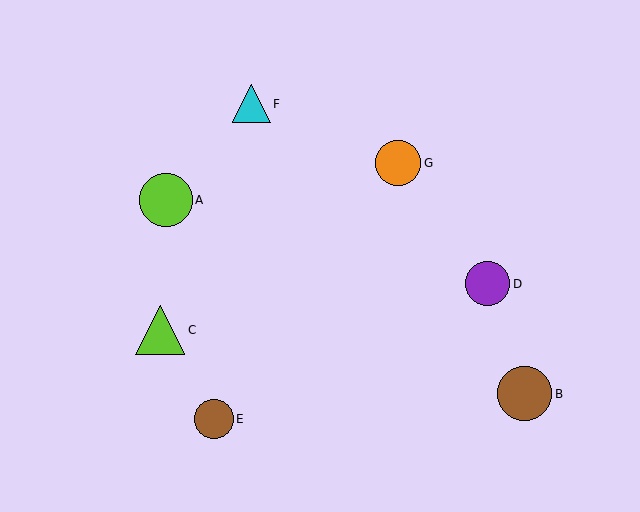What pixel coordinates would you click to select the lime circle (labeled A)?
Click at (166, 200) to select the lime circle A.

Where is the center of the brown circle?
The center of the brown circle is at (525, 394).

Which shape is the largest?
The brown circle (labeled B) is the largest.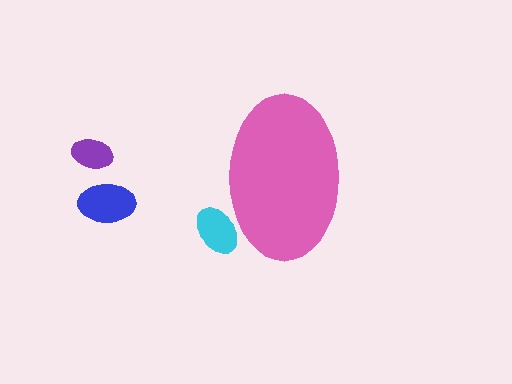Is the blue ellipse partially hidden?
No, the blue ellipse is fully visible.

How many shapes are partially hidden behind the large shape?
1 shape is partially hidden.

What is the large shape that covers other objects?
A pink ellipse.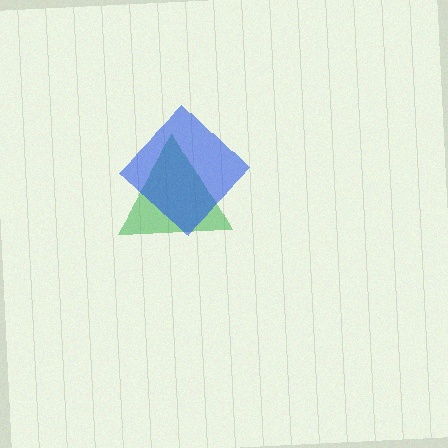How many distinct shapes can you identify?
There are 2 distinct shapes: a green triangle, a blue diamond.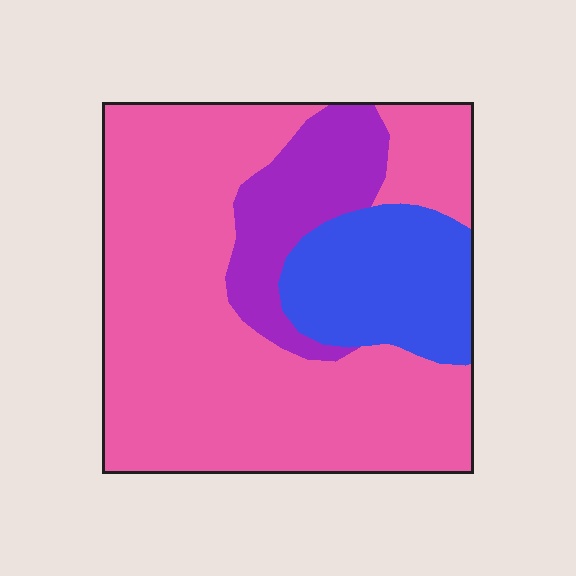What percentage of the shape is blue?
Blue takes up about one sixth (1/6) of the shape.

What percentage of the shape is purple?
Purple covers roughly 15% of the shape.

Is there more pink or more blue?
Pink.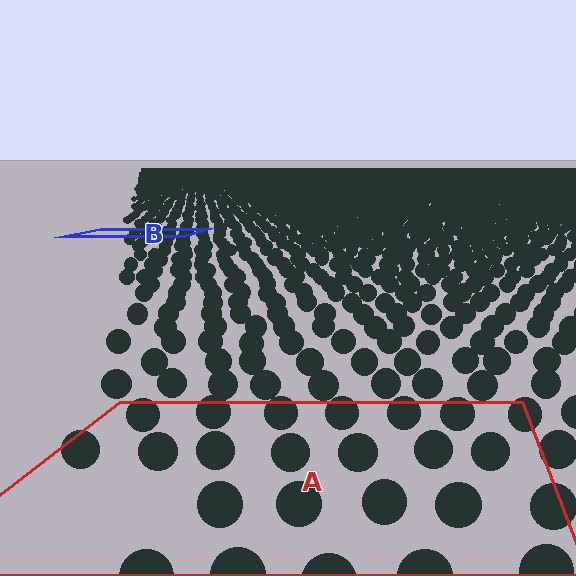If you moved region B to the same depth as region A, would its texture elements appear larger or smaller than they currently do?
They would appear larger. At a closer depth, the same texture elements are projected at a bigger on-screen size.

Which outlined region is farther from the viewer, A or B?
Region B is farther from the viewer — the texture elements inside it appear smaller and more densely packed.